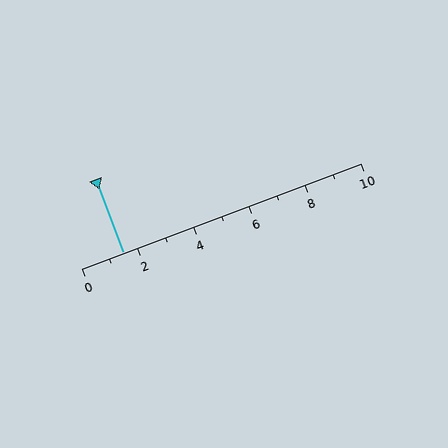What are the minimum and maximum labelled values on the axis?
The axis runs from 0 to 10.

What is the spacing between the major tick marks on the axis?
The major ticks are spaced 2 apart.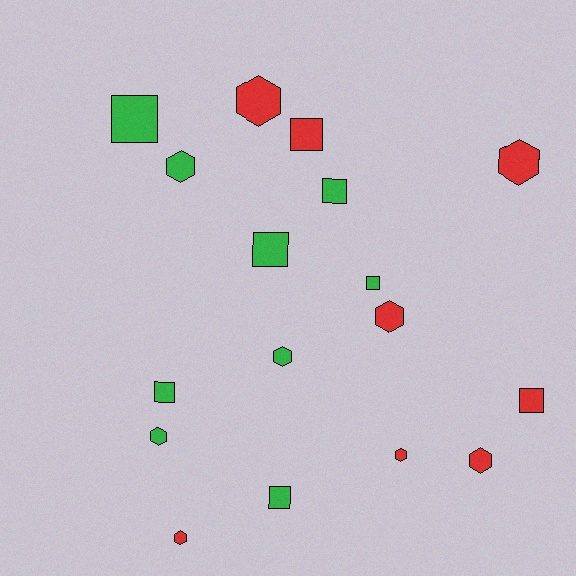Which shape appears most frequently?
Hexagon, with 9 objects.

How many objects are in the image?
There are 17 objects.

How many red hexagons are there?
There are 6 red hexagons.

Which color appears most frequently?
Green, with 9 objects.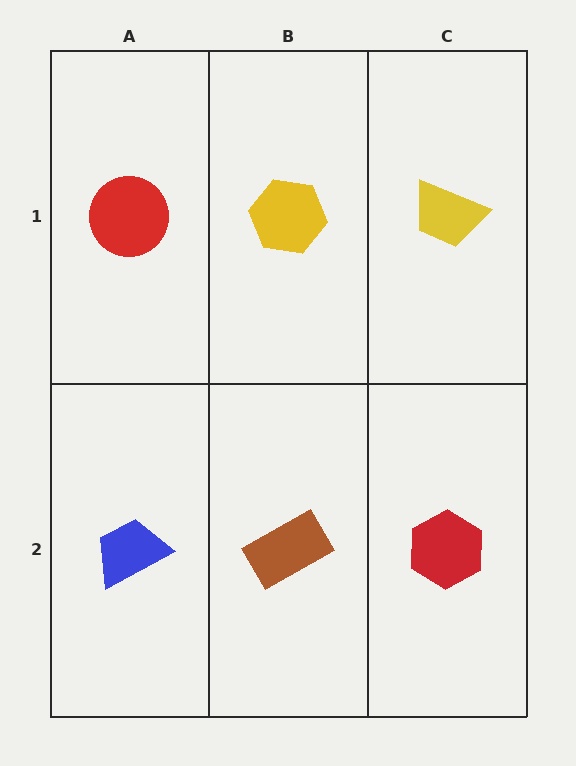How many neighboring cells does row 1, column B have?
3.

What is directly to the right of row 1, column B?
A yellow trapezoid.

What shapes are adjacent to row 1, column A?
A blue trapezoid (row 2, column A), a yellow hexagon (row 1, column B).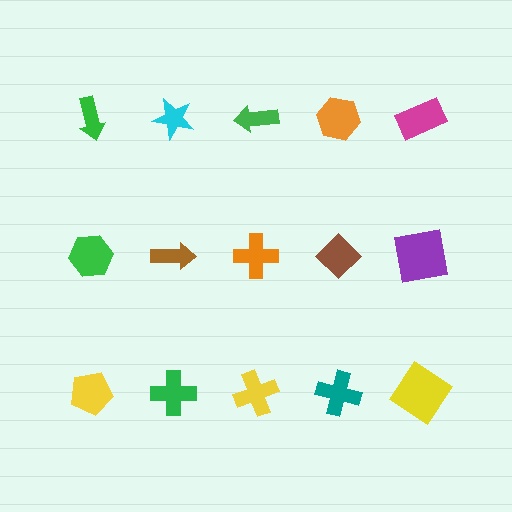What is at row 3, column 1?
A yellow pentagon.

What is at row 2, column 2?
A brown arrow.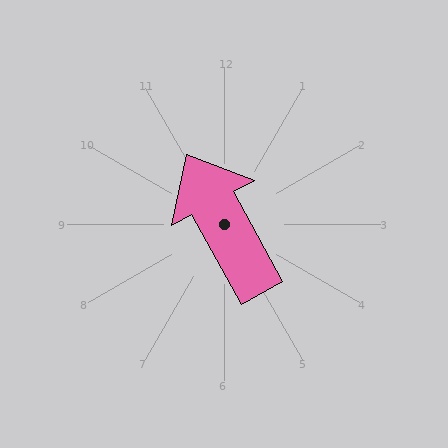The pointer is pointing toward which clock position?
Roughly 11 o'clock.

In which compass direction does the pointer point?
Northwest.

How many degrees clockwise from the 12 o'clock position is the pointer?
Approximately 331 degrees.